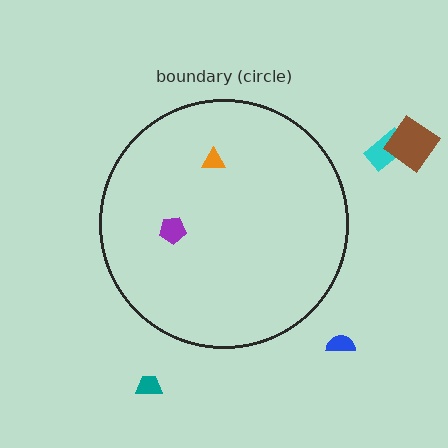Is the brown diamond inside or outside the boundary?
Outside.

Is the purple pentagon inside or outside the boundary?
Inside.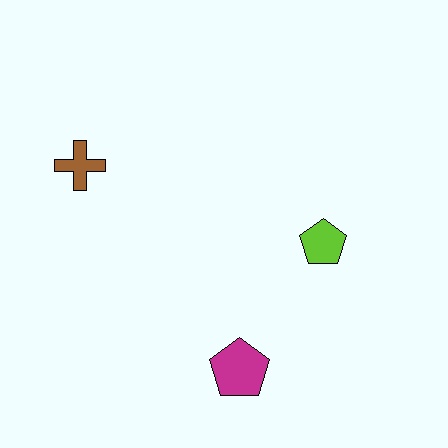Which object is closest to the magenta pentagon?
The lime pentagon is closest to the magenta pentagon.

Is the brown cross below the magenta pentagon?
No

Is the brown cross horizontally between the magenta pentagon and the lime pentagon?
No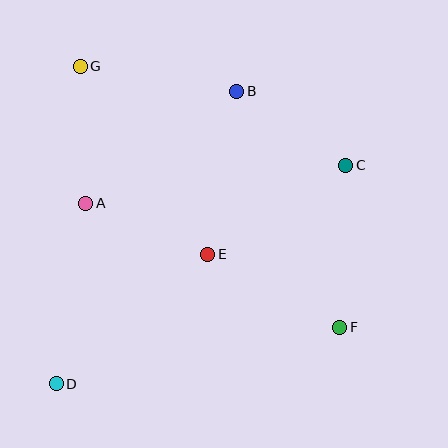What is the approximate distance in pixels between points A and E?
The distance between A and E is approximately 132 pixels.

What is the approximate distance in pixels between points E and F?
The distance between E and F is approximately 151 pixels.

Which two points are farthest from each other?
Points F and G are farthest from each other.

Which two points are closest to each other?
Points B and C are closest to each other.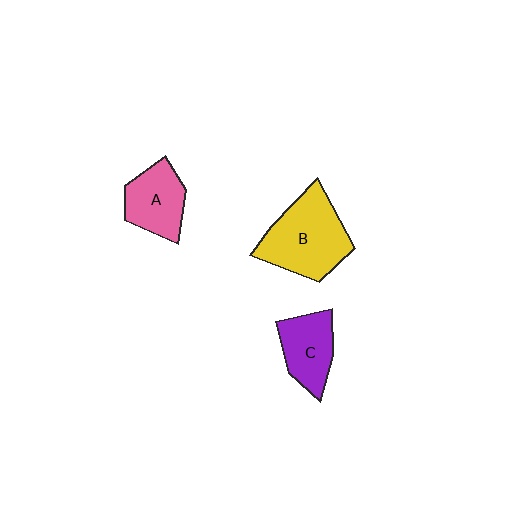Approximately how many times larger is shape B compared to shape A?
Approximately 1.6 times.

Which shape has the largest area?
Shape B (yellow).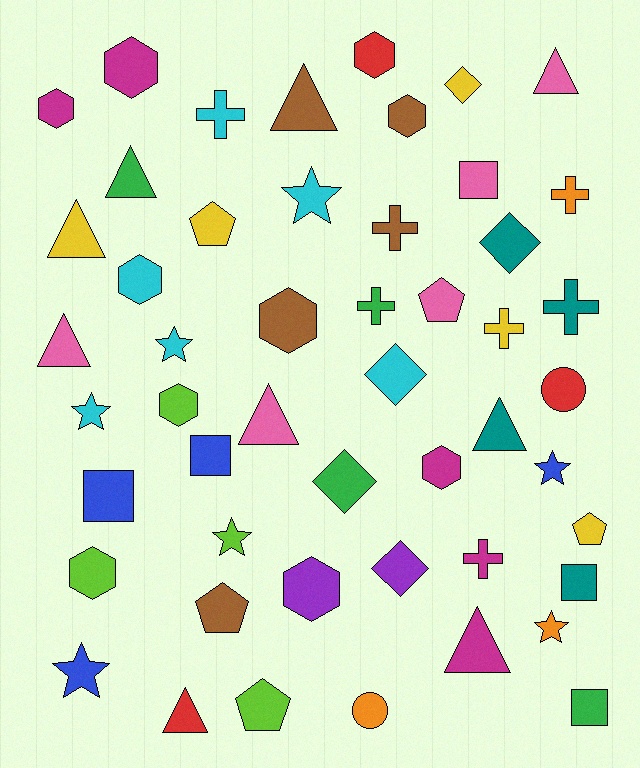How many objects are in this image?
There are 50 objects.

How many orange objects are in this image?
There are 3 orange objects.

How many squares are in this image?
There are 5 squares.